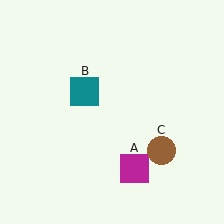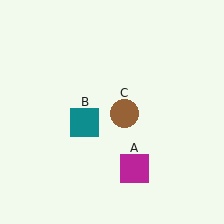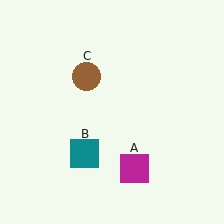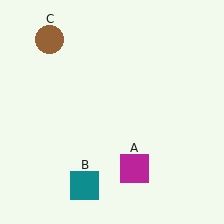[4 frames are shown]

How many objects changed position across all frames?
2 objects changed position: teal square (object B), brown circle (object C).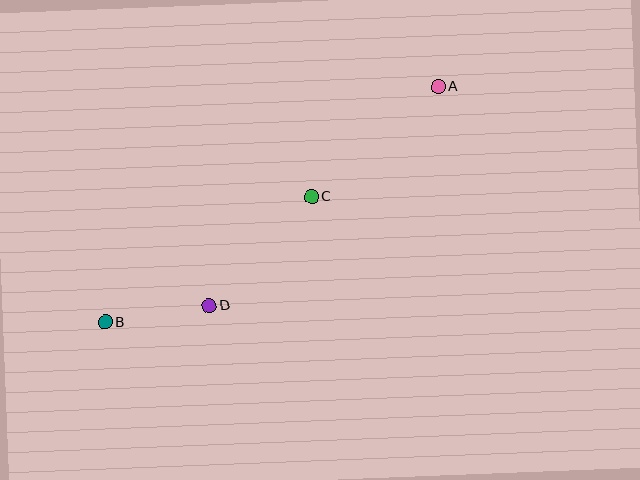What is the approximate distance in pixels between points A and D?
The distance between A and D is approximately 317 pixels.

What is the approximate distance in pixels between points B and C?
The distance between B and C is approximately 241 pixels.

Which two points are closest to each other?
Points B and D are closest to each other.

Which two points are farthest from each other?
Points A and B are farthest from each other.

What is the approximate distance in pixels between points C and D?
The distance between C and D is approximately 149 pixels.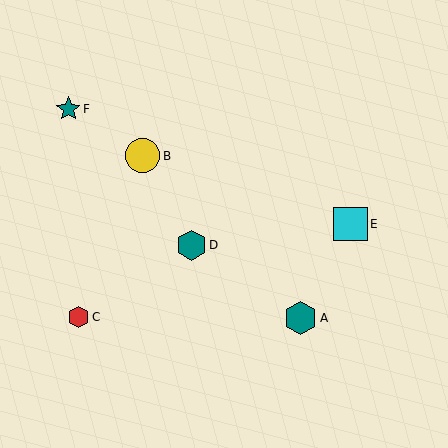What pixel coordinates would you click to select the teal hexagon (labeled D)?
Click at (191, 245) to select the teal hexagon D.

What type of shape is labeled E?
Shape E is a cyan square.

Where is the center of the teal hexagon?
The center of the teal hexagon is at (300, 318).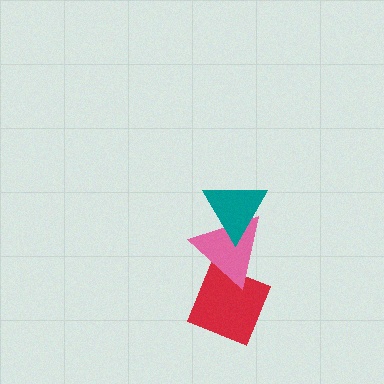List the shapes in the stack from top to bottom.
From top to bottom: the teal triangle, the pink triangle, the red diamond.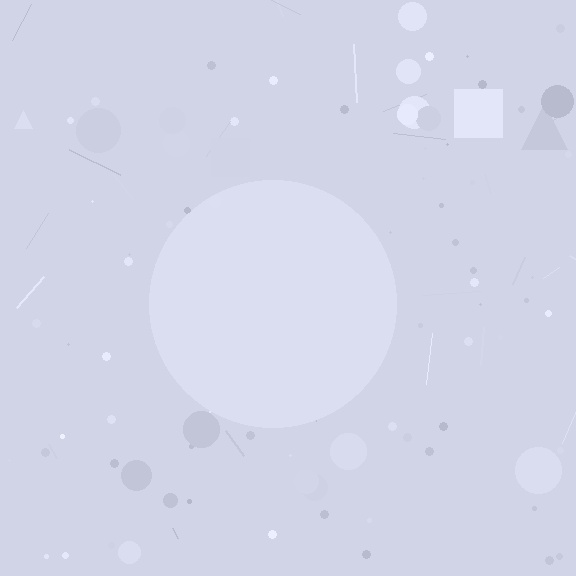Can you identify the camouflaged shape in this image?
The camouflaged shape is a circle.